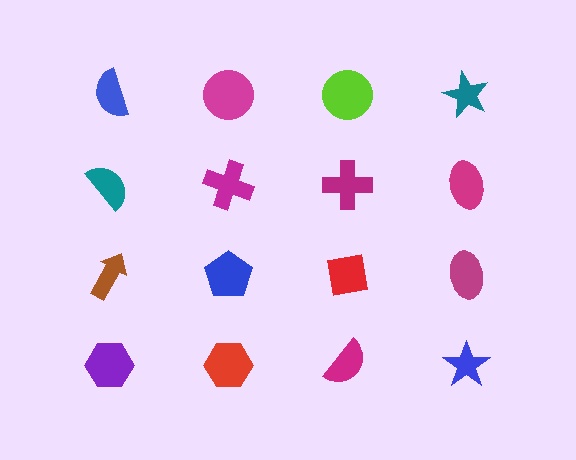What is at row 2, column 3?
A magenta cross.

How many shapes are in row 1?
4 shapes.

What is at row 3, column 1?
A brown arrow.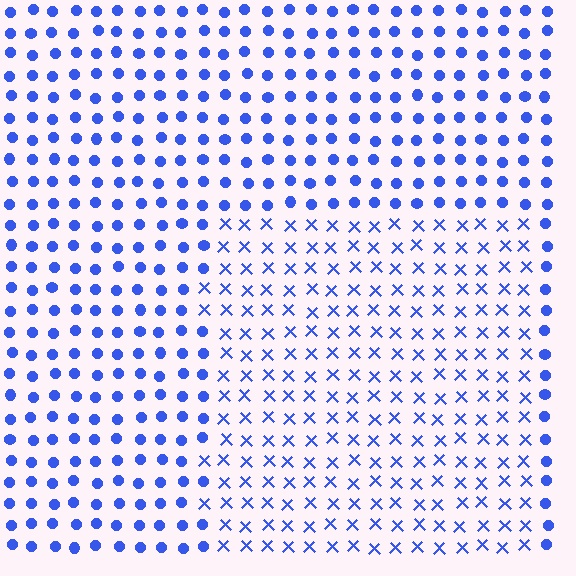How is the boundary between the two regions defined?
The boundary is defined by a change in element shape: X marks inside vs. circles outside. All elements share the same color and spacing.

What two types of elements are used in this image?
The image uses X marks inside the rectangle region and circles outside it.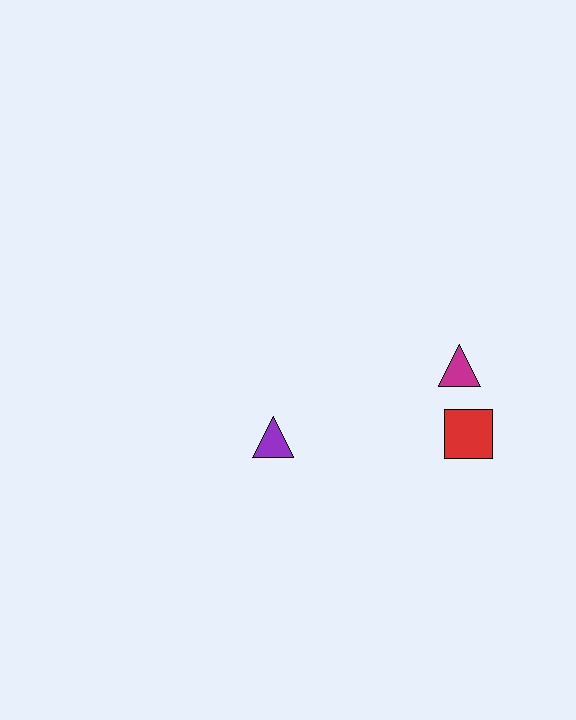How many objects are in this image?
There are 3 objects.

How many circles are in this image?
There are no circles.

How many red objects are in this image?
There is 1 red object.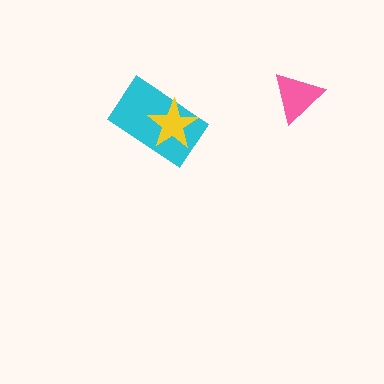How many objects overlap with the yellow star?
1 object overlaps with the yellow star.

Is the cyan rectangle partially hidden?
Yes, it is partially covered by another shape.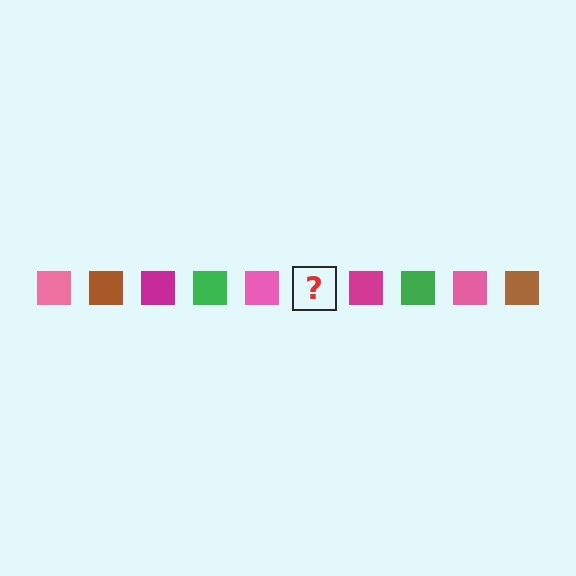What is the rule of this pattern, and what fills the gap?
The rule is that the pattern cycles through pink, brown, magenta, green squares. The gap should be filled with a brown square.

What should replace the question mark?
The question mark should be replaced with a brown square.